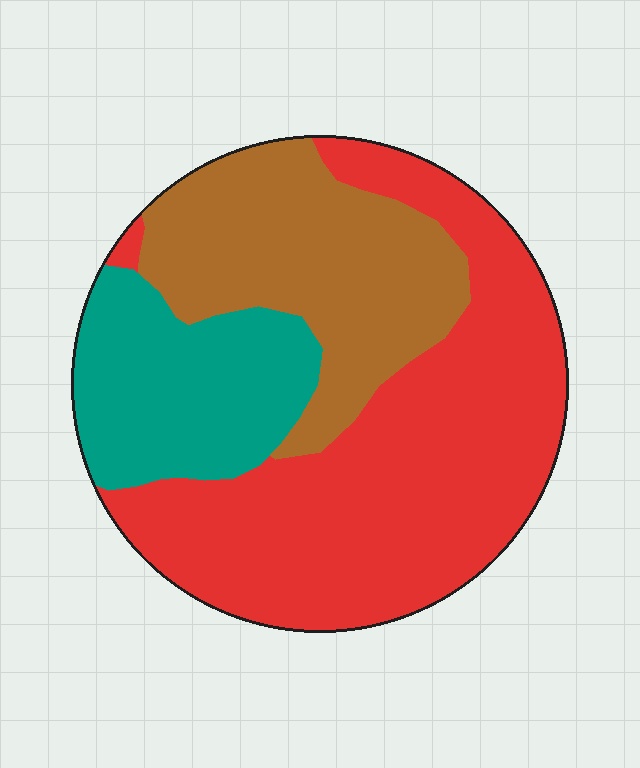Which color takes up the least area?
Teal, at roughly 20%.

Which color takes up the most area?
Red, at roughly 50%.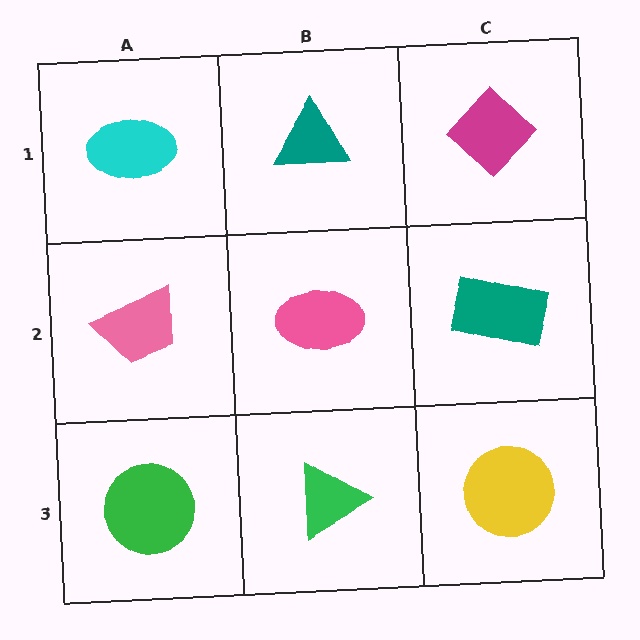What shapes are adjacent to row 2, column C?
A magenta diamond (row 1, column C), a yellow circle (row 3, column C), a pink ellipse (row 2, column B).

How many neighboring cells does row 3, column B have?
3.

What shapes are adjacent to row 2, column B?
A teal triangle (row 1, column B), a green triangle (row 3, column B), a pink trapezoid (row 2, column A), a teal rectangle (row 2, column C).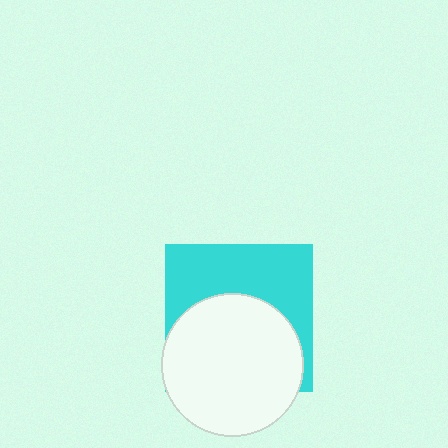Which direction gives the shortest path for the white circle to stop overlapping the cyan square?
Moving down gives the shortest separation.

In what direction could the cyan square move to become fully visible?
The cyan square could move up. That would shift it out from behind the white circle entirely.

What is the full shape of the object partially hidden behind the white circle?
The partially hidden object is a cyan square.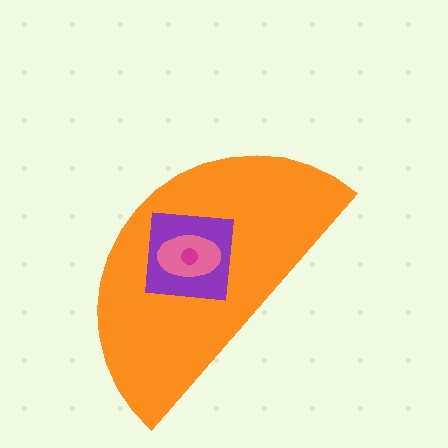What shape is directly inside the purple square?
The pink ellipse.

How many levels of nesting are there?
4.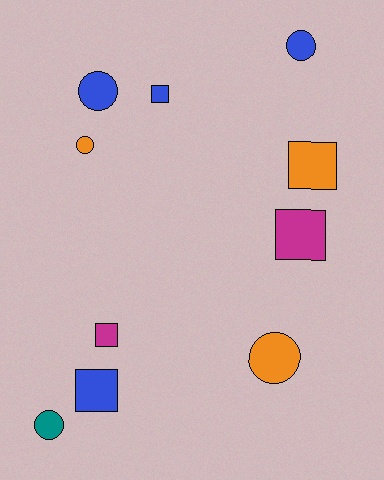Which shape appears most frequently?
Square, with 5 objects.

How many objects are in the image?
There are 10 objects.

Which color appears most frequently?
Blue, with 4 objects.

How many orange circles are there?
There are 2 orange circles.